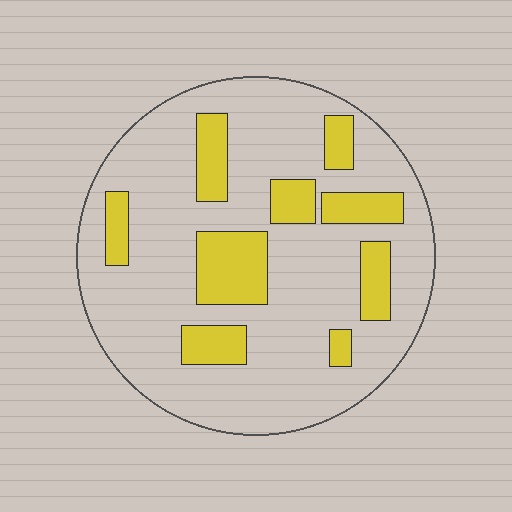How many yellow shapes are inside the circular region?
9.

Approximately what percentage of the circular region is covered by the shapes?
Approximately 20%.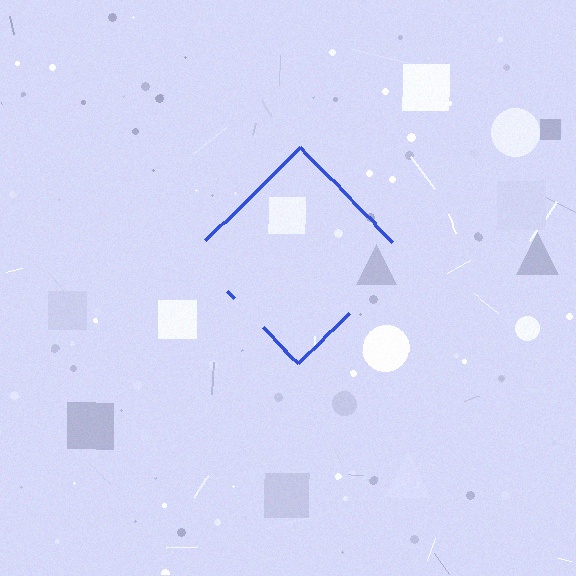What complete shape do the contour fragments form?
The contour fragments form a diamond.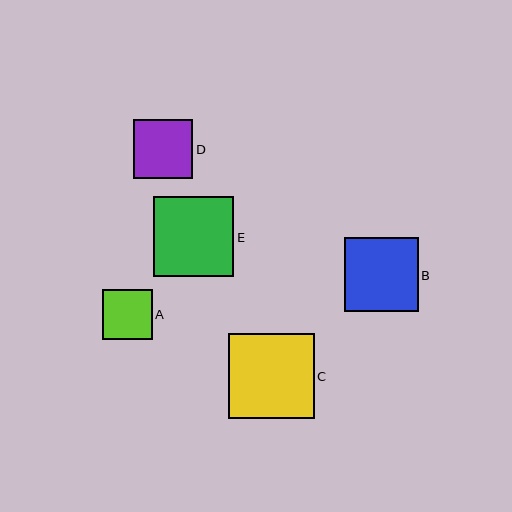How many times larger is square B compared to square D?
Square B is approximately 1.2 times the size of square D.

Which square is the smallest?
Square A is the smallest with a size of approximately 50 pixels.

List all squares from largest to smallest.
From largest to smallest: C, E, B, D, A.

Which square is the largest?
Square C is the largest with a size of approximately 85 pixels.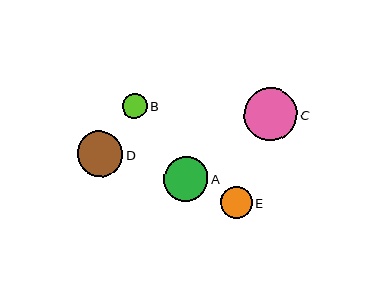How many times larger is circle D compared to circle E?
Circle D is approximately 1.4 times the size of circle E.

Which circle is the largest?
Circle C is the largest with a size of approximately 53 pixels.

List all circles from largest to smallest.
From largest to smallest: C, D, A, E, B.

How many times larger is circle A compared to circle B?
Circle A is approximately 1.8 times the size of circle B.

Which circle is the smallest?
Circle B is the smallest with a size of approximately 25 pixels.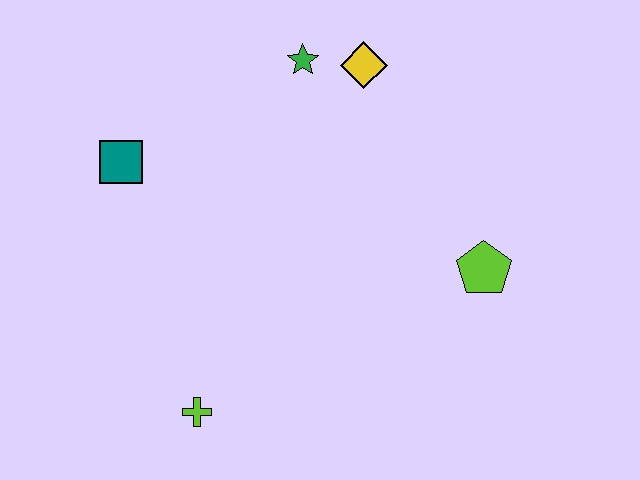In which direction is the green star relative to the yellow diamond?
The green star is to the left of the yellow diamond.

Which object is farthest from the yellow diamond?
The lime cross is farthest from the yellow diamond.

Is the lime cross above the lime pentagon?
No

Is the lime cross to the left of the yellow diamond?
Yes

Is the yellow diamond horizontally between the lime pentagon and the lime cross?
Yes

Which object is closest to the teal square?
The green star is closest to the teal square.